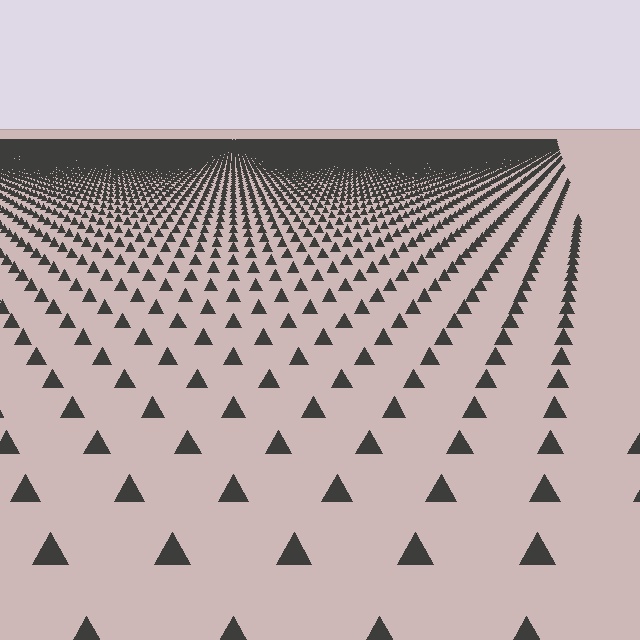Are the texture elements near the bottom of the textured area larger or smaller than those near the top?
Larger. Near the bottom, elements are closer to the viewer and appear at a bigger on-screen size.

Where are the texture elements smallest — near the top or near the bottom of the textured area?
Near the top.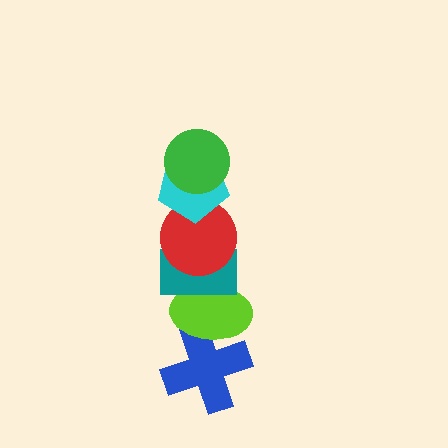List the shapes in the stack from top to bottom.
From top to bottom: the green circle, the cyan pentagon, the red circle, the teal rectangle, the lime ellipse, the blue cross.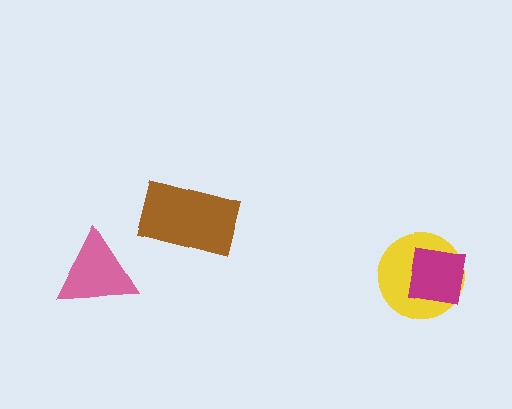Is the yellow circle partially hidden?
Yes, it is partially covered by another shape.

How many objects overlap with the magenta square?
1 object overlaps with the magenta square.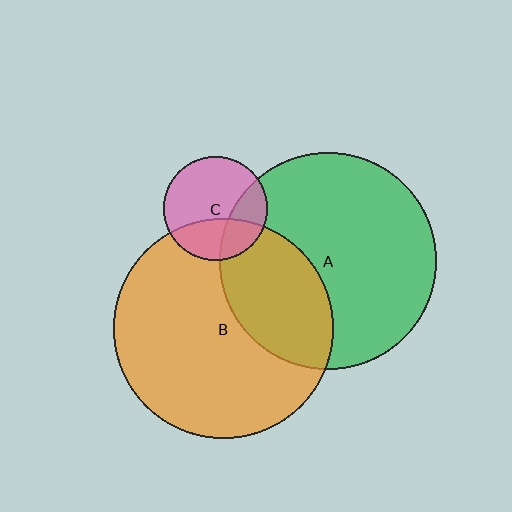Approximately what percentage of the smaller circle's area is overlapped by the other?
Approximately 35%.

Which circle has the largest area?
Circle B (orange).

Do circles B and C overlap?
Yes.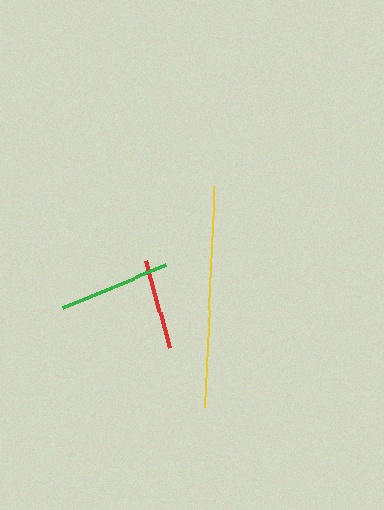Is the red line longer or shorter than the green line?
The green line is longer than the red line.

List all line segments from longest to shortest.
From longest to shortest: yellow, green, red.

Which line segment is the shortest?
The red line is the shortest at approximately 89 pixels.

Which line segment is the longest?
The yellow line is the longest at approximately 221 pixels.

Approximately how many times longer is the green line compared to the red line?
The green line is approximately 1.2 times the length of the red line.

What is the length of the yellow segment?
The yellow segment is approximately 221 pixels long.